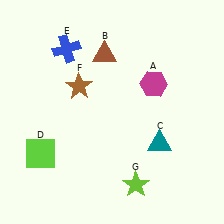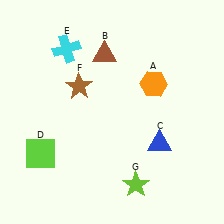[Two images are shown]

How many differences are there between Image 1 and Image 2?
There are 3 differences between the two images.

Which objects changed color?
A changed from magenta to orange. C changed from teal to blue. E changed from blue to cyan.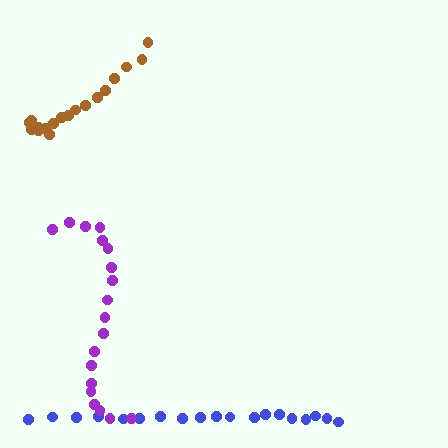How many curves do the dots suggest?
There are 3 distinct paths.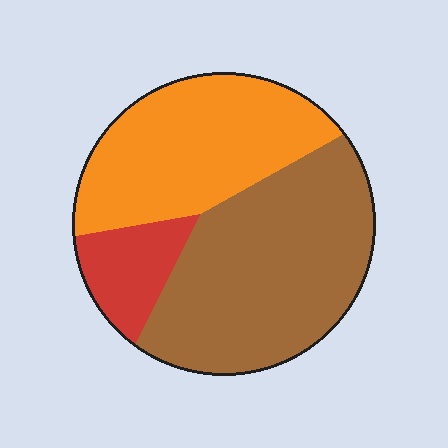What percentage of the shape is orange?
Orange takes up about three eighths (3/8) of the shape.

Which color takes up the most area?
Brown, at roughly 50%.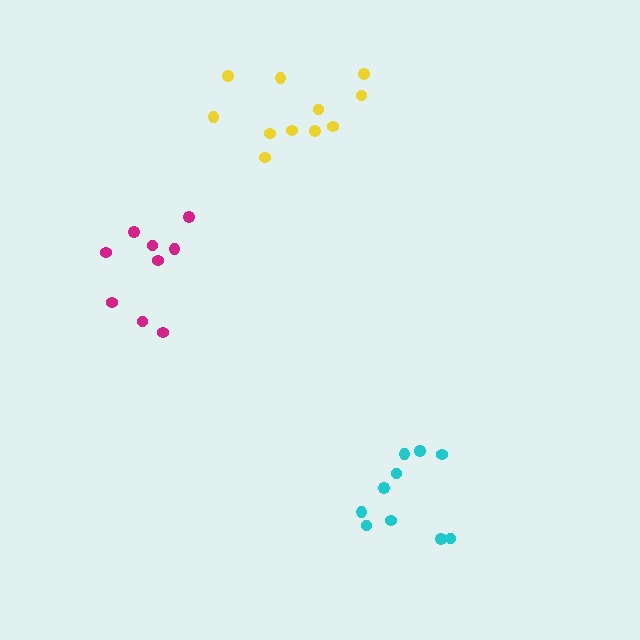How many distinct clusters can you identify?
There are 3 distinct clusters.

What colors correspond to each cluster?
The clusters are colored: yellow, cyan, magenta.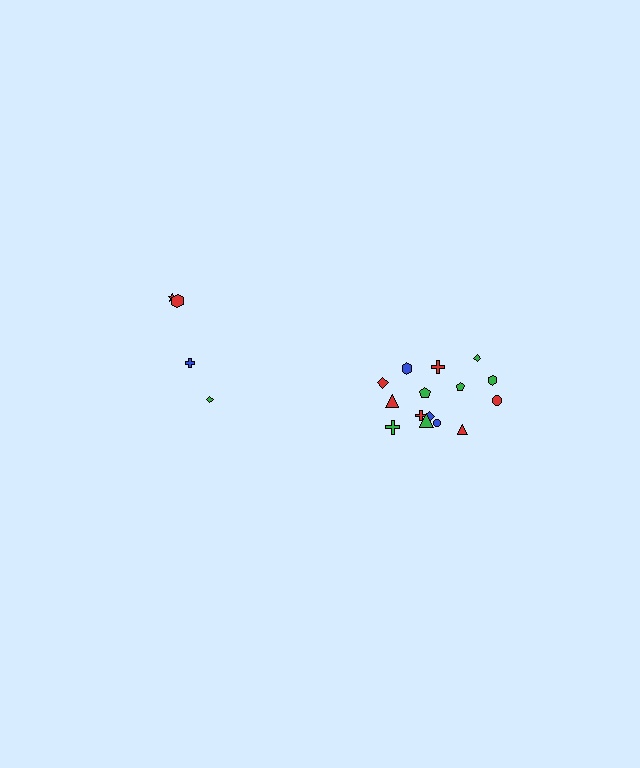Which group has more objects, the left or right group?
The right group.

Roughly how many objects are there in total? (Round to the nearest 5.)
Roughly 20 objects in total.